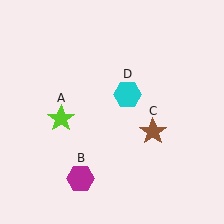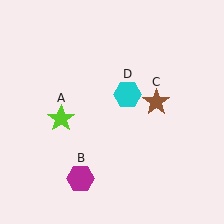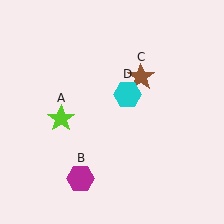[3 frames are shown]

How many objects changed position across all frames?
1 object changed position: brown star (object C).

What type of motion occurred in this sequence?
The brown star (object C) rotated counterclockwise around the center of the scene.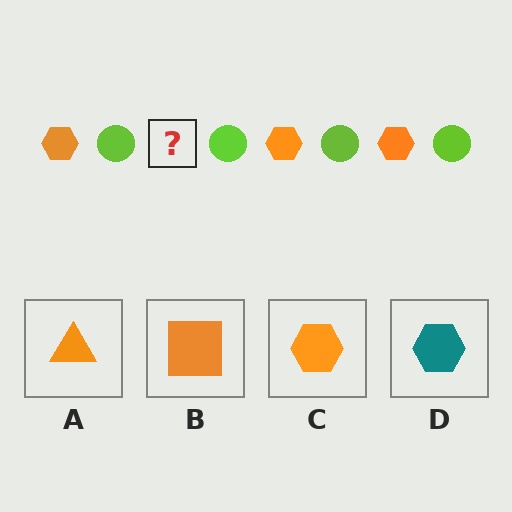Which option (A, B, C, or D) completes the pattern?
C.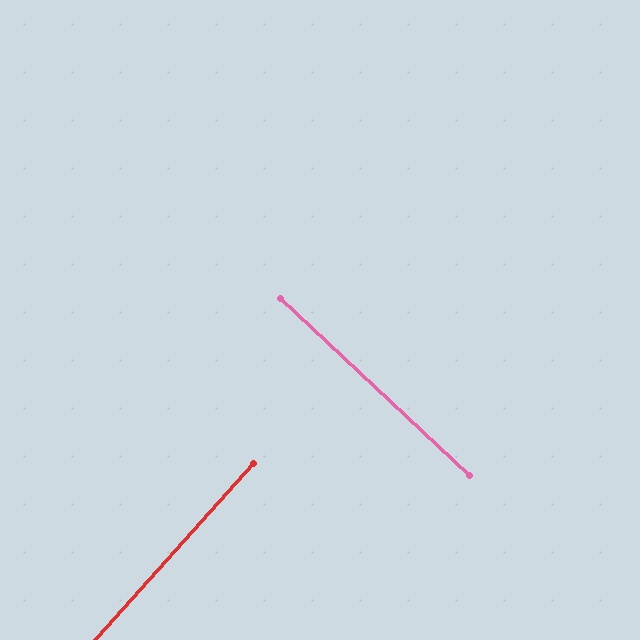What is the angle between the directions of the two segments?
Approximately 89 degrees.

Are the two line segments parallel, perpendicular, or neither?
Perpendicular — they meet at approximately 89°.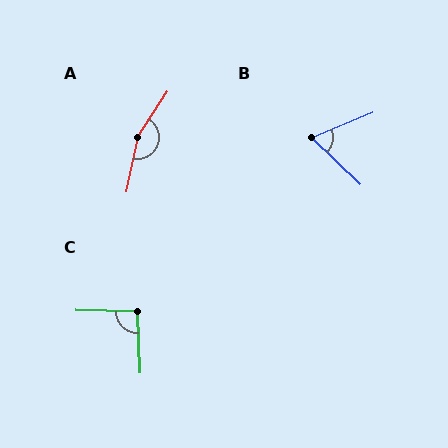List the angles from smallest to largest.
B (67°), C (94°), A (158°).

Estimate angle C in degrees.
Approximately 94 degrees.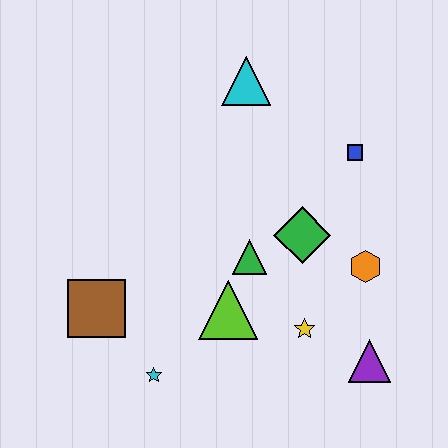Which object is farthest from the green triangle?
The cyan triangle is farthest from the green triangle.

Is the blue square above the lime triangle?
Yes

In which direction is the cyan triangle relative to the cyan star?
The cyan triangle is above the cyan star.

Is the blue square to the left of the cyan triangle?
No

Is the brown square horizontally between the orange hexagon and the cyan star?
No